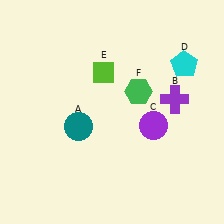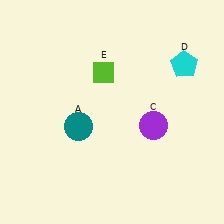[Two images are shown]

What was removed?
The green hexagon (F), the purple cross (B) were removed in Image 2.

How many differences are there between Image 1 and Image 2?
There are 2 differences between the two images.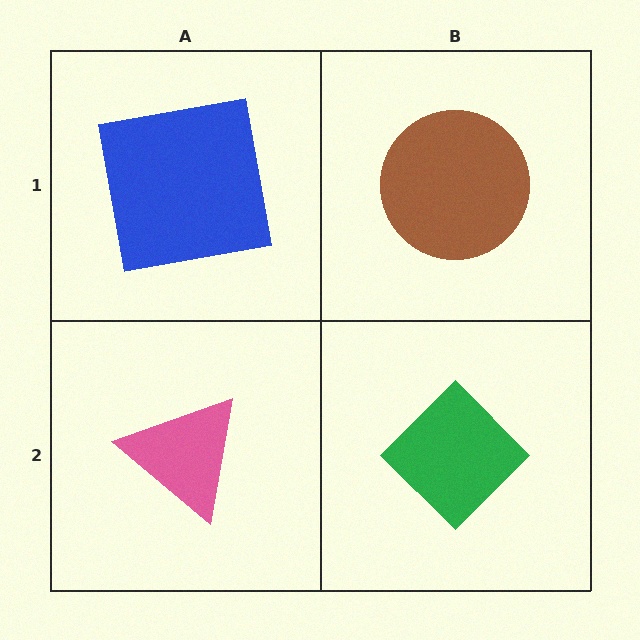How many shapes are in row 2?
2 shapes.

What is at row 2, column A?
A pink triangle.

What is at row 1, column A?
A blue square.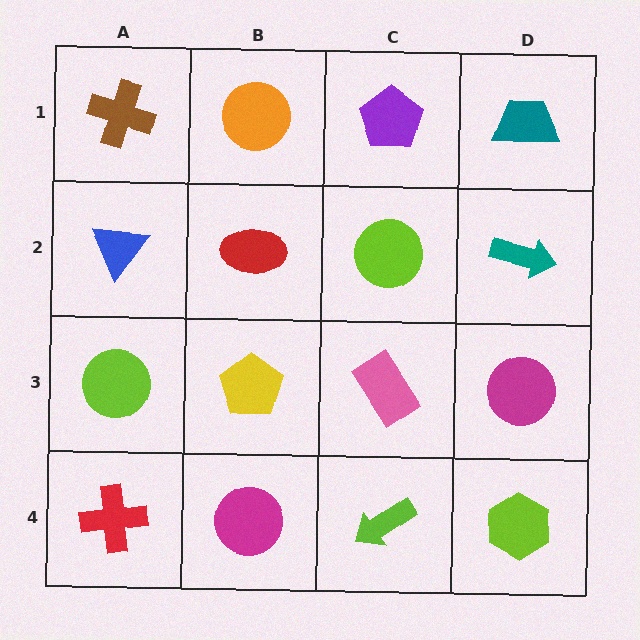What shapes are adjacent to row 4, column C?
A pink rectangle (row 3, column C), a magenta circle (row 4, column B), a lime hexagon (row 4, column D).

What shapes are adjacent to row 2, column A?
A brown cross (row 1, column A), a lime circle (row 3, column A), a red ellipse (row 2, column B).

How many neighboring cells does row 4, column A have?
2.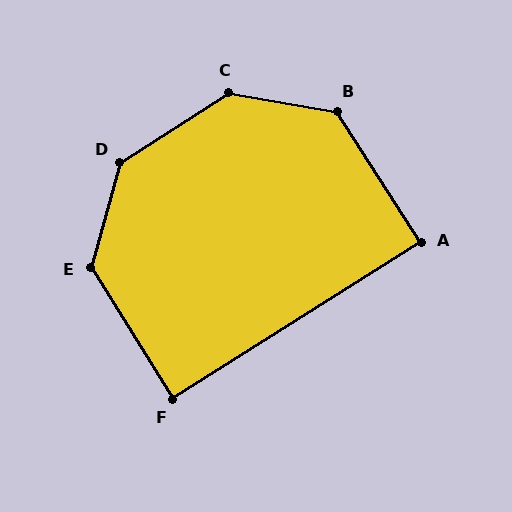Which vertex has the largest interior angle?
D, at approximately 138 degrees.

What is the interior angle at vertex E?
Approximately 133 degrees (obtuse).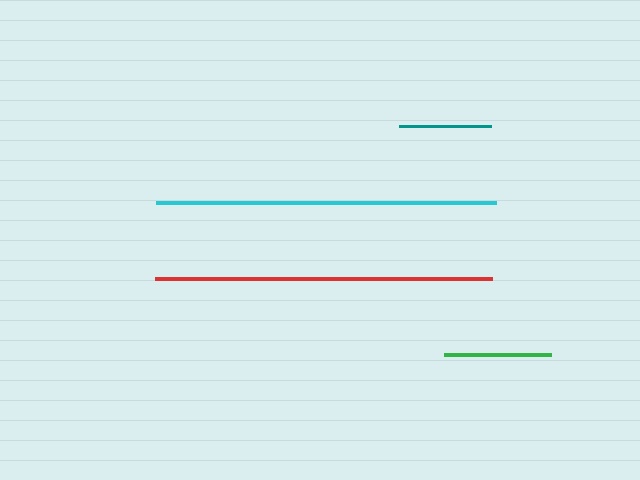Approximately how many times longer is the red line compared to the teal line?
The red line is approximately 3.7 times the length of the teal line.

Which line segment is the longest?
The cyan line is the longest at approximately 341 pixels.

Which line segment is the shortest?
The teal line is the shortest at approximately 92 pixels.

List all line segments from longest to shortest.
From longest to shortest: cyan, red, green, teal.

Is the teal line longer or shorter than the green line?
The green line is longer than the teal line.